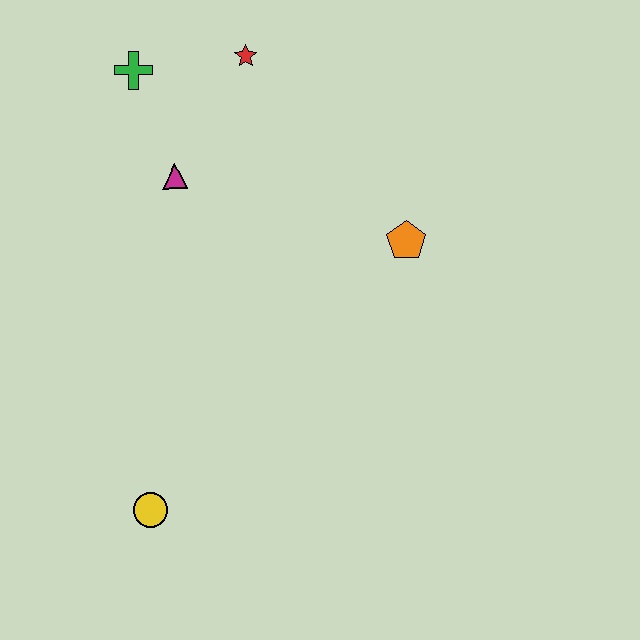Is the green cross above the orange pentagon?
Yes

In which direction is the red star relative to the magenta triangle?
The red star is above the magenta triangle.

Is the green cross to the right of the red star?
No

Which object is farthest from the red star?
The yellow circle is farthest from the red star.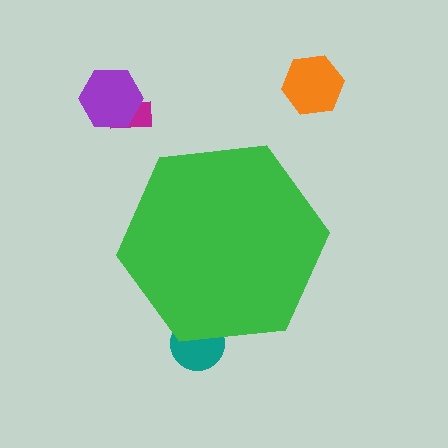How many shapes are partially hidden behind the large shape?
1 shape is partially hidden.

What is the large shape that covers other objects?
A green hexagon.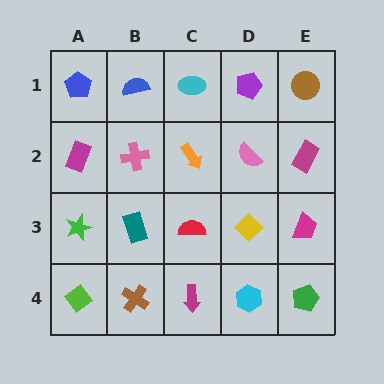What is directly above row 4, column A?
A green star.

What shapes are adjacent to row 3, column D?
A pink semicircle (row 2, column D), a cyan hexagon (row 4, column D), a red semicircle (row 3, column C), a magenta trapezoid (row 3, column E).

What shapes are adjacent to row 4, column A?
A green star (row 3, column A), a brown cross (row 4, column B).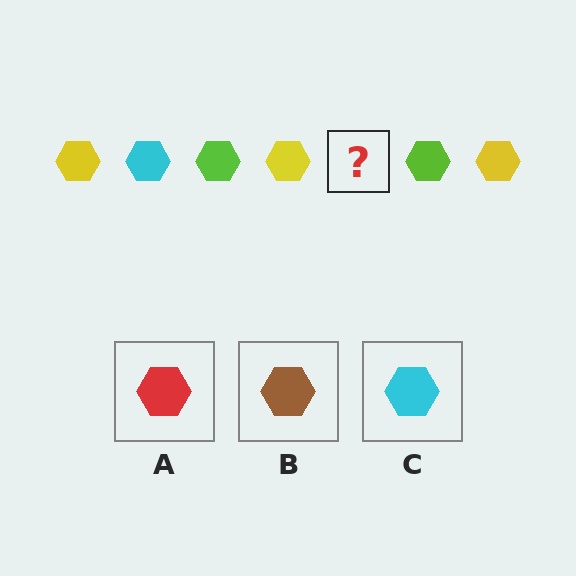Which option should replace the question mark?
Option C.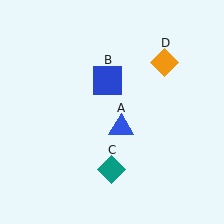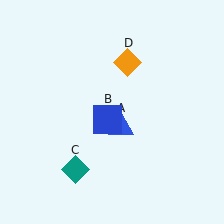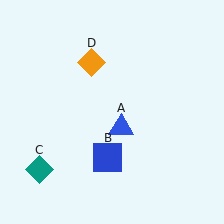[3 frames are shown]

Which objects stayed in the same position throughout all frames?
Blue triangle (object A) remained stationary.